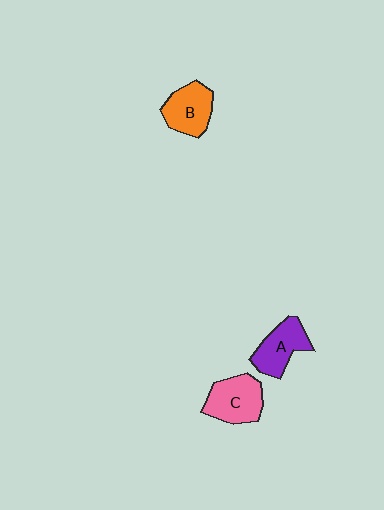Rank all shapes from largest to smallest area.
From largest to smallest: C (pink), B (orange), A (purple).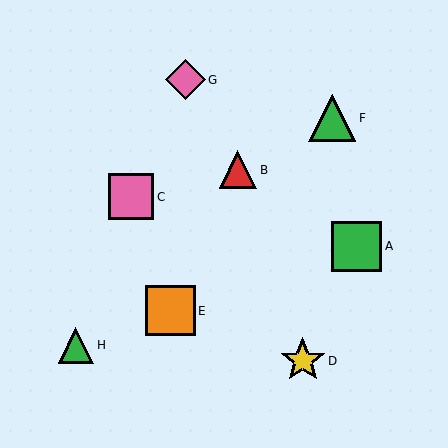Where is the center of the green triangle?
The center of the green triangle is at (76, 345).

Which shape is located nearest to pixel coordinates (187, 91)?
The pink diamond (labeled G) at (185, 80) is nearest to that location.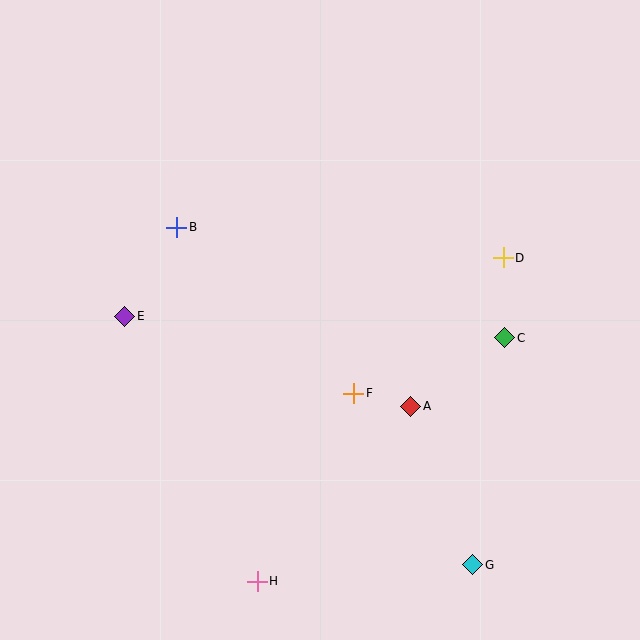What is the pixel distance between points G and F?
The distance between G and F is 209 pixels.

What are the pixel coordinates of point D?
Point D is at (503, 258).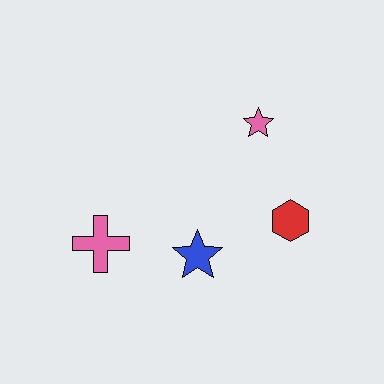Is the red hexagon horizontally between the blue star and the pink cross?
No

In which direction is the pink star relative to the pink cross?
The pink star is to the right of the pink cross.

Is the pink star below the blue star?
No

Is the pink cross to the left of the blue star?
Yes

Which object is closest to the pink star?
The red hexagon is closest to the pink star.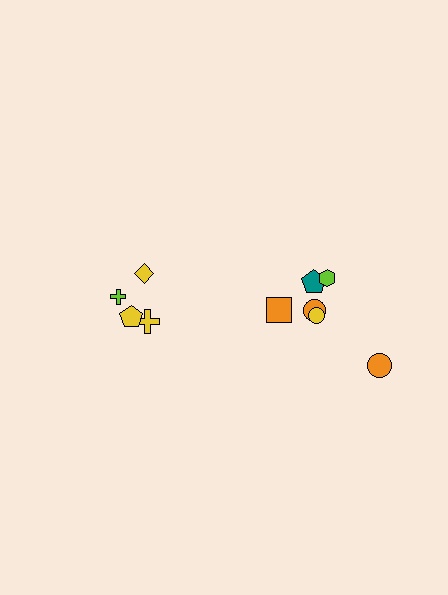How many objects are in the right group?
There are 6 objects.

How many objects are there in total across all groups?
There are 10 objects.